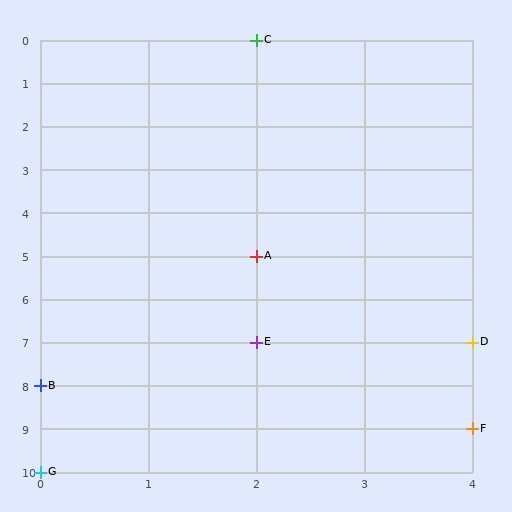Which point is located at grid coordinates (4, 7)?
Point D is at (4, 7).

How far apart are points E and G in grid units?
Points E and G are 2 columns and 3 rows apart (about 3.6 grid units diagonally).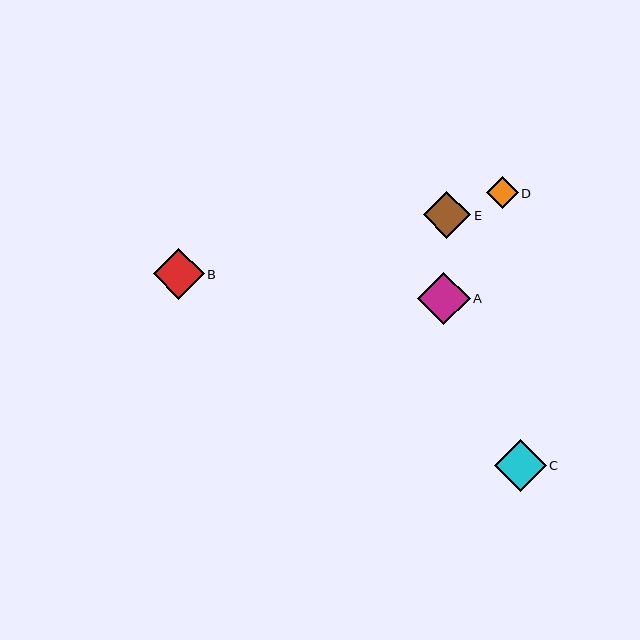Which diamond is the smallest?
Diamond D is the smallest with a size of approximately 32 pixels.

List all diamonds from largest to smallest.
From largest to smallest: A, C, B, E, D.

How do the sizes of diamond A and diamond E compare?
Diamond A and diamond E are approximately the same size.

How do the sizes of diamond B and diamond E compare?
Diamond B and diamond E are approximately the same size.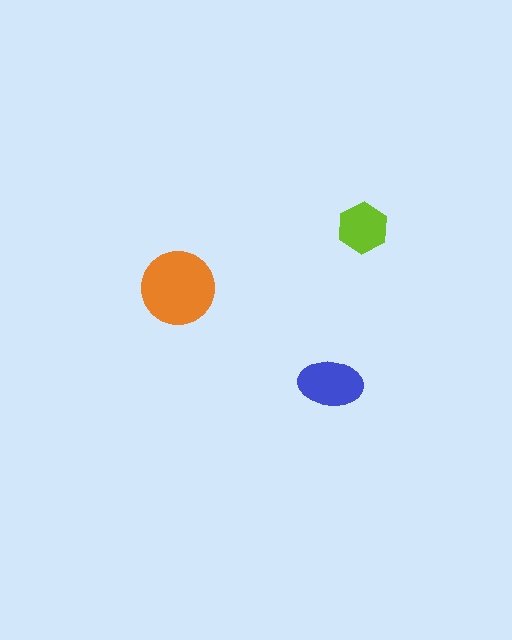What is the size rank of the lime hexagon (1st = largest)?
3rd.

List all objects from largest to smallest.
The orange circle, the blue ellipse, the lime hexagon.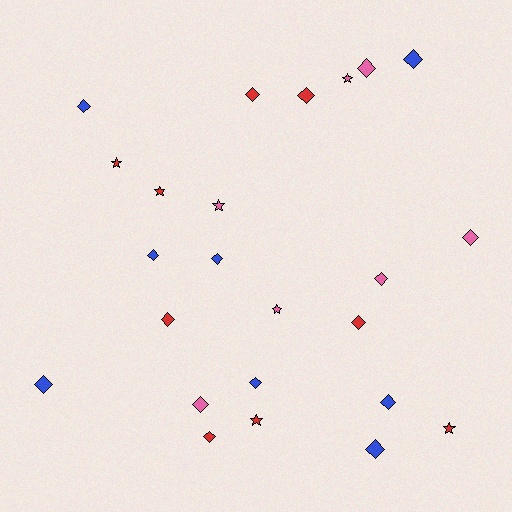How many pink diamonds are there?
There are 4 pink diamonds.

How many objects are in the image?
There are 24 objects.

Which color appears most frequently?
Red, with 9 objects.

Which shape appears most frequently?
Diamond, with 17 objects.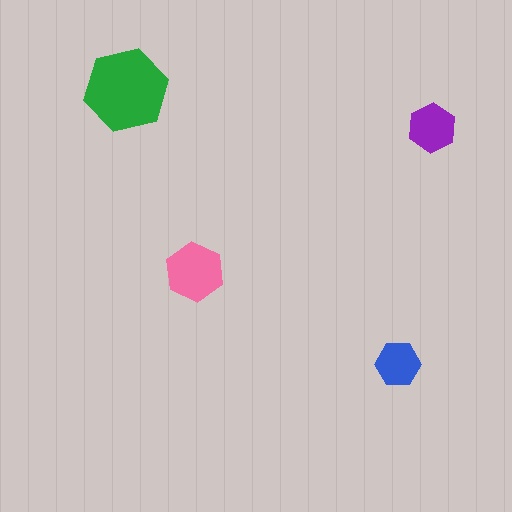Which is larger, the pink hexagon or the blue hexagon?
The pink one.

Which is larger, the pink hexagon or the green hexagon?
The green one.